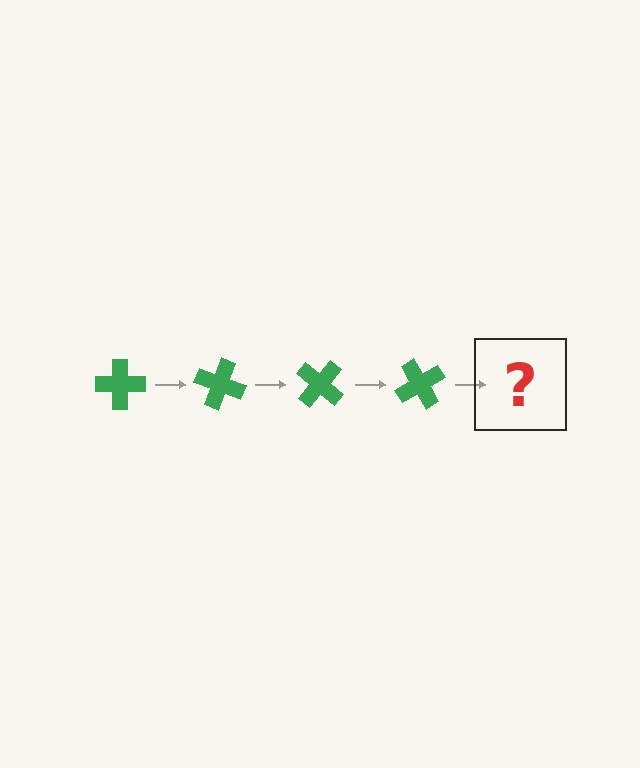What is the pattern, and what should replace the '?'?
The pattern is that the cross rotates 20 degrees each step. The '?' should be a green cross rotated 80 degrees.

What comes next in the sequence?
The next element should be a green cross rotated 80 degrees.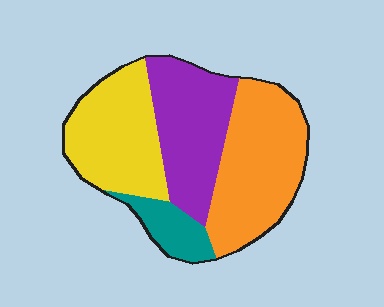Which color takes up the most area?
Orange, at roughly 35%.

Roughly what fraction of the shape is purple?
Purple takes up about one quarter (1/4) of the shape.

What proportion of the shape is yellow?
Yellow takes up between a quarter and a half of the shape.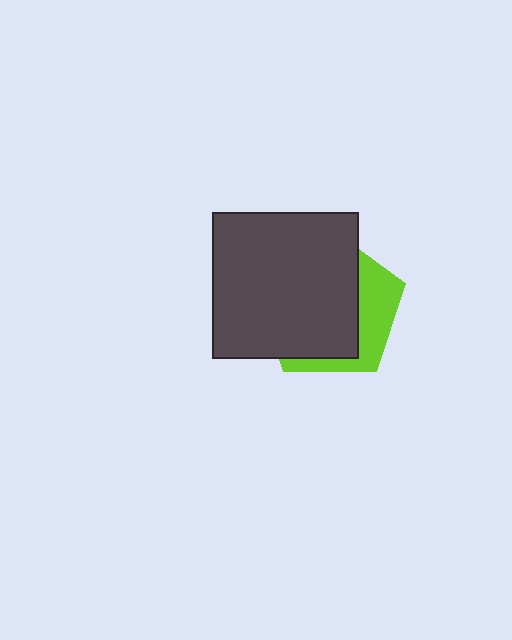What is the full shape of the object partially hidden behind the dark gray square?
The partially hidden object is a lime pentagon.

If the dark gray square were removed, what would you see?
You would see the complete lime pentagon.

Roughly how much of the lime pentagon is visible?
A small part of it is visible (roughly 30%).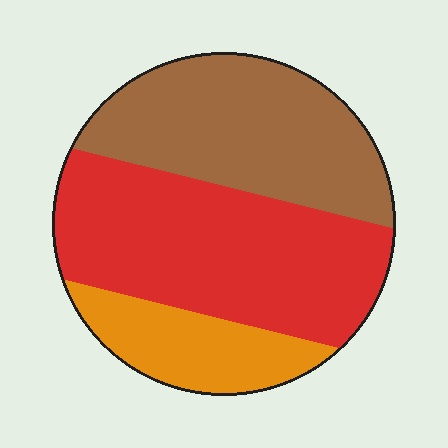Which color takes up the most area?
Red, at roughly 45%.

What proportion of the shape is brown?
Brown covers about 35% of the shape.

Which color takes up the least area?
Orange, at roughly 15%.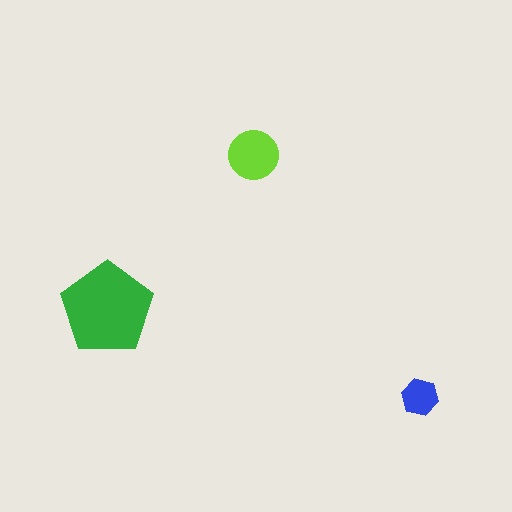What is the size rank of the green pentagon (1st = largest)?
1st.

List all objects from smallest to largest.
The blue hexagon, the lime circle, the green pentagon.